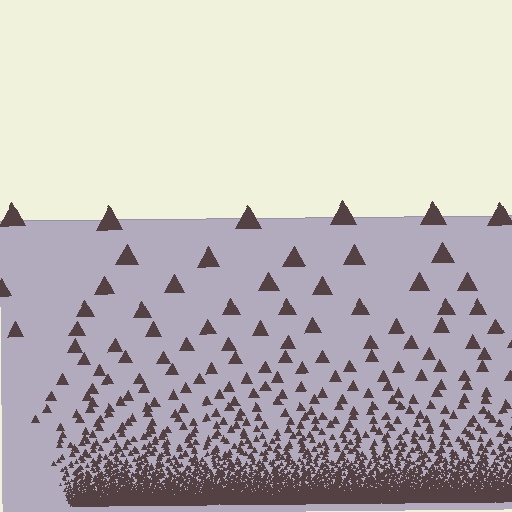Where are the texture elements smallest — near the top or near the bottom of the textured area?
Near the bottom.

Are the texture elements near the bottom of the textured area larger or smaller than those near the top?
Smaller. The gradient is inverted — elements near the bottom are smaller and denser.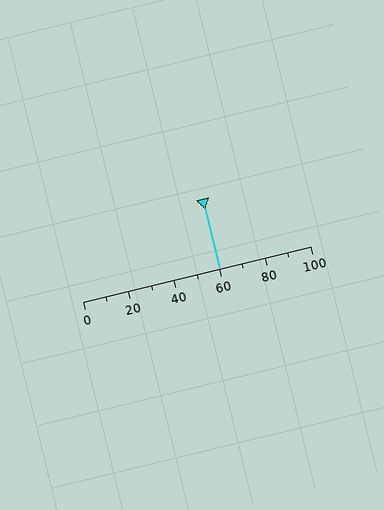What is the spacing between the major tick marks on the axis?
The major ticks are spaced 20 apart.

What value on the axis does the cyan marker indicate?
The marker indicates approximately 60.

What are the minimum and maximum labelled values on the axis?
The axis runs from 0 to 100.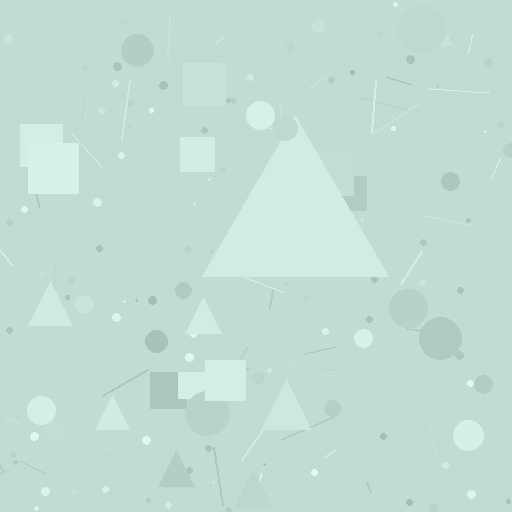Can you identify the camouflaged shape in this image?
The camouflaged shape is a triangle.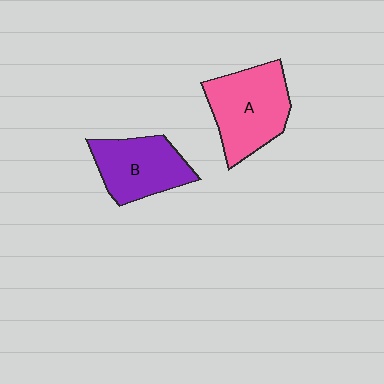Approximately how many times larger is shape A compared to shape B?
Approximately 1.2 times.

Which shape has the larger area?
Shape A (pink).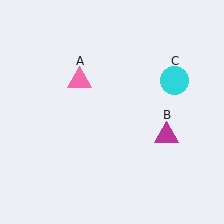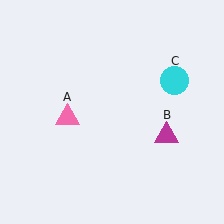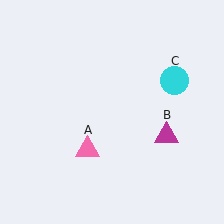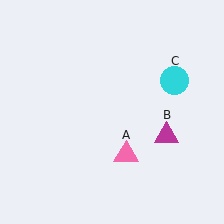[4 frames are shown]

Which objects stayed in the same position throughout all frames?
Magenta triangle (object B) and cyan circle (object C) remained stationary.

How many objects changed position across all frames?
1 object changed position: pink triangle (object A).